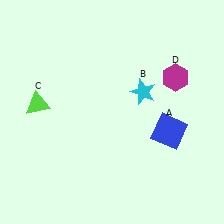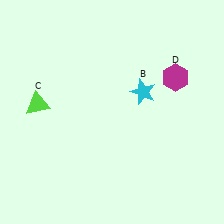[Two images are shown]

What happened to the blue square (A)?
The blue square (A) was removed in Image 2. It was in the bottom-right area of Image 1.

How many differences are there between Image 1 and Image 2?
There is 1 difference between the two images.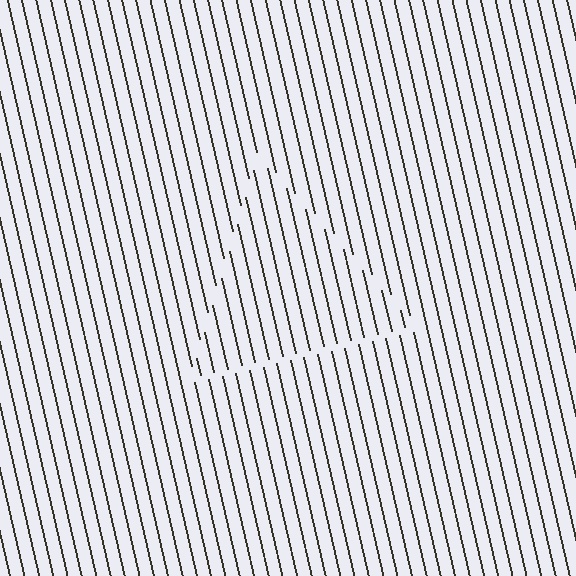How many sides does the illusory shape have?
3 sides — the line-ends trace a triangle.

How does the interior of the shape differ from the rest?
The interior of the shape contains the same grating, shifted by half a period — the contour is defined by the phase discontinuity where line-ends from the inner and outer gratings abut.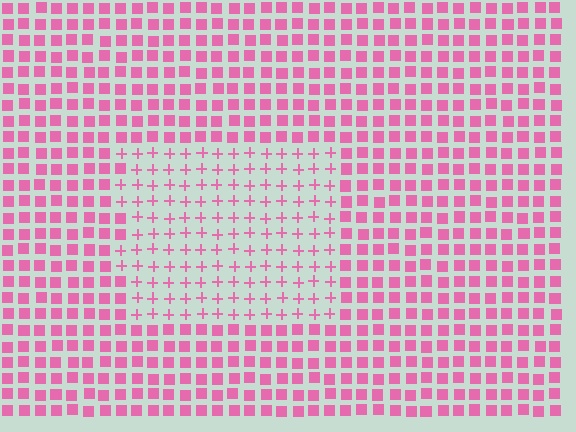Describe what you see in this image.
The image is filled with small pink elements arranged in a uniform grid. A rectangle-shaped region contains plus signs, while the surrounding area contains squares. The boundary is defined purely by the change in element shape.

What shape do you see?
I see a rectangle.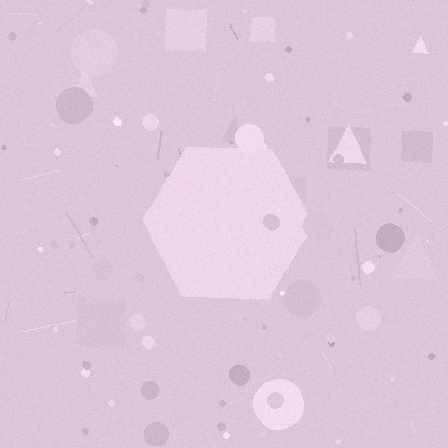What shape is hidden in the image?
A hexagon is hidden in the image.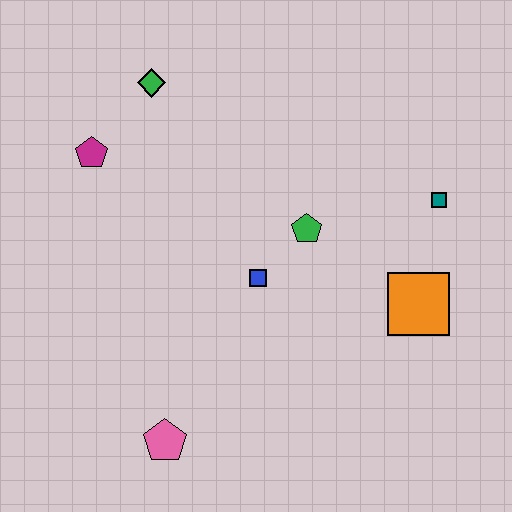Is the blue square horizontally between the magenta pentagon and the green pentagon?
Yes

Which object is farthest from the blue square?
The green diamond is farthest from the blue square.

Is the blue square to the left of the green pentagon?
Yes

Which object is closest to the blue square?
The green pentagon is closest to the blue square.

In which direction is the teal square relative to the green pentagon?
The teal square is to the right of the green pentagon.